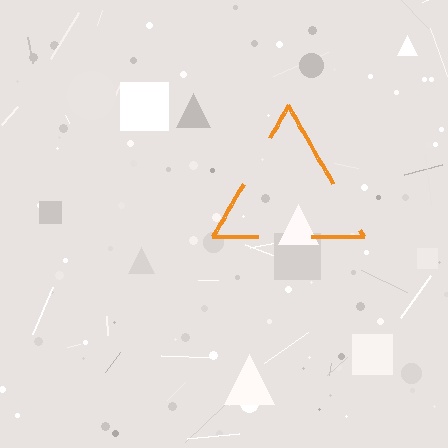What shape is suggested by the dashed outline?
The dashed outline suggests a triangle.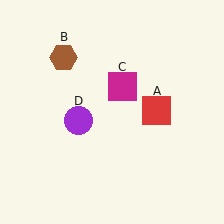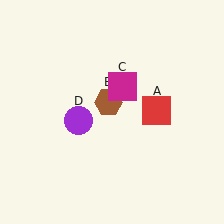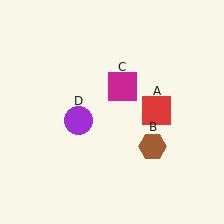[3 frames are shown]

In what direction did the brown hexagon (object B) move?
The brown hexagon (object B) moved down and to the right.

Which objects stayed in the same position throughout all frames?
Red square (object A) and magenta square (object C) and purple circle (object D) remained stationary.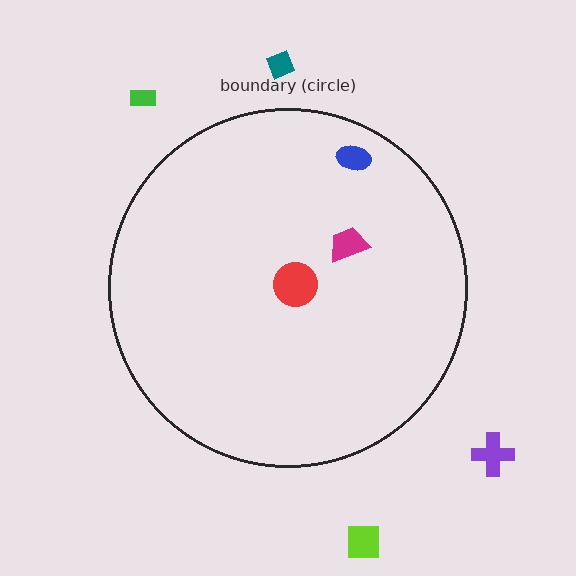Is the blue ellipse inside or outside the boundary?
Inside.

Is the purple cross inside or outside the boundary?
Outside.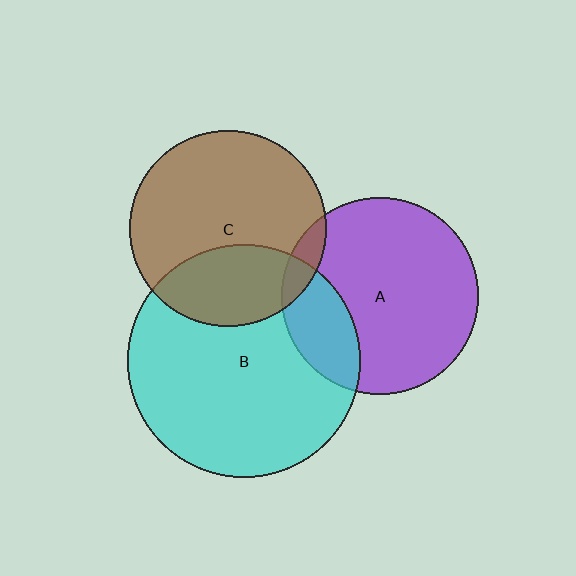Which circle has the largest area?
Circle B (cyan).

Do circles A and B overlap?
Yes.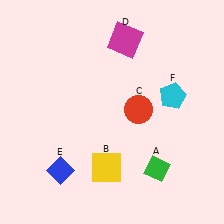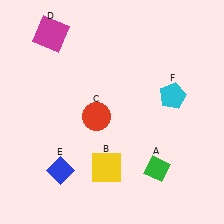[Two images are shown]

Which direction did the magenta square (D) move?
The magenta square (D) moved left.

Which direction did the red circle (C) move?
The red circle (C) moved left.